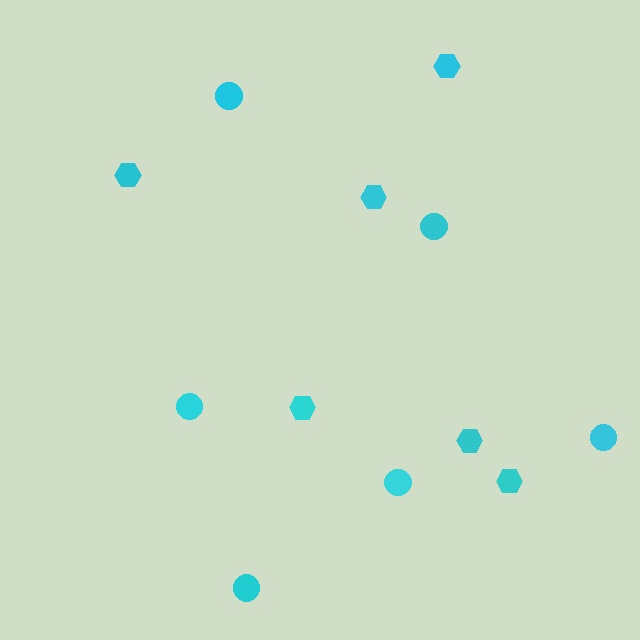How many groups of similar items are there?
There are 2 groups: one group of hexagons (6) and one group of circles (6).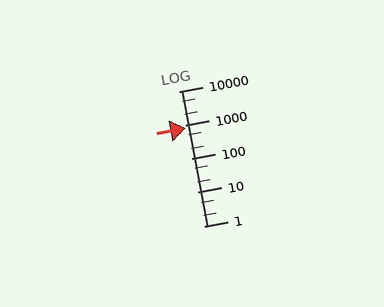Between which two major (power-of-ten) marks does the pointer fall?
The pointer is between 100 and 1000.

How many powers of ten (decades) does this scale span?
The scale spans 4 decades, from 1 to 10000.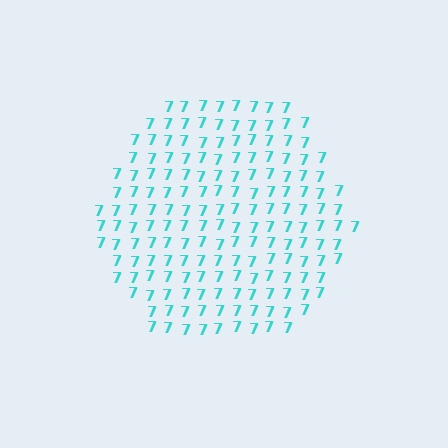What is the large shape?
The large shape is a hexagon.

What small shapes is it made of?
It is made of small digit 7's.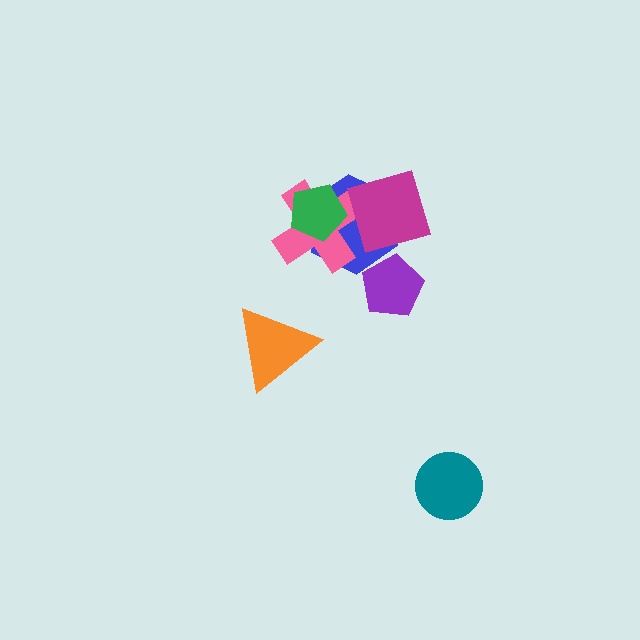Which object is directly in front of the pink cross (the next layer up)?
The magenta square is directly in front of the pink cross.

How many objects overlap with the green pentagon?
2 objects overlap with the green pentagon.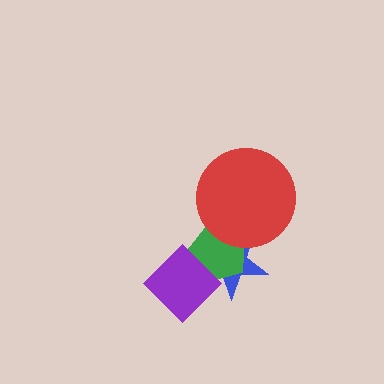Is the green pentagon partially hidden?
Yes, it is partially covered by another shape.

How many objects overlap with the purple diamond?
2 objects overlap with the purple diamond.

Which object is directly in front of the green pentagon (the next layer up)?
The purple diamond is directly in front of the green pentagon.